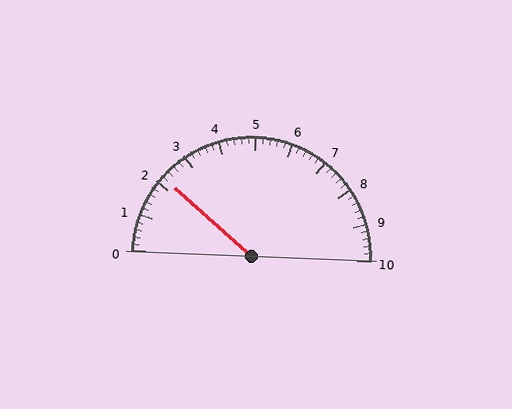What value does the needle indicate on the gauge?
The needle indicates approximately 2.2.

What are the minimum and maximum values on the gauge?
The gauge ranges from 0 to 10.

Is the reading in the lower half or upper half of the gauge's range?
The reading is in the lower half of the range (0 to 10).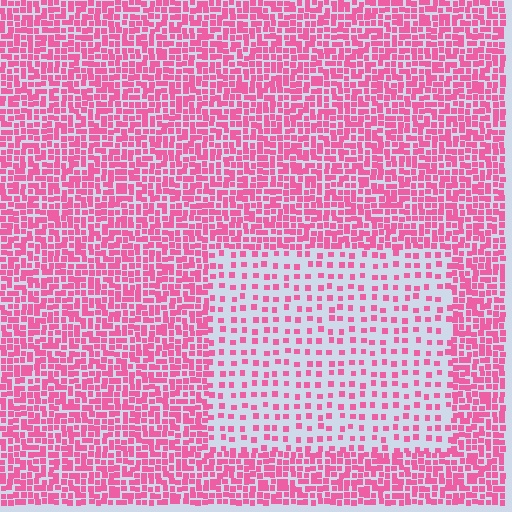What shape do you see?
I see a rectangle.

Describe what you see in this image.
The image contains small pink elements arranged at two different densities. A rectangle-shaped region is visible where the elements are less densely packed than the surrounding area.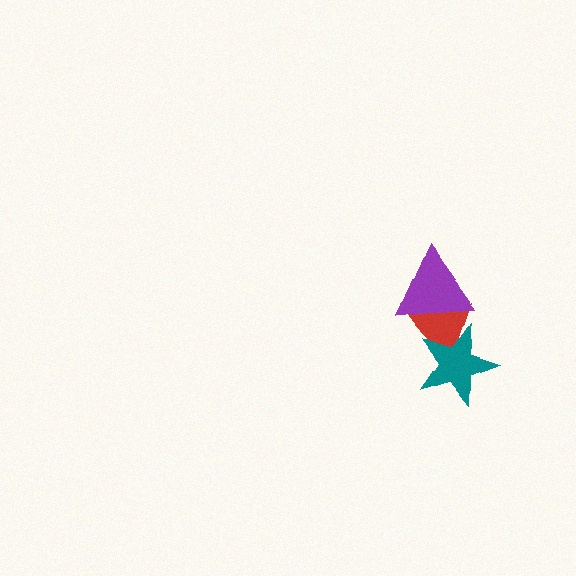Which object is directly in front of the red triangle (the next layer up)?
The teal star is directly in front of the red triangle.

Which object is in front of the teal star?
The purple triangle is in front of the teal star.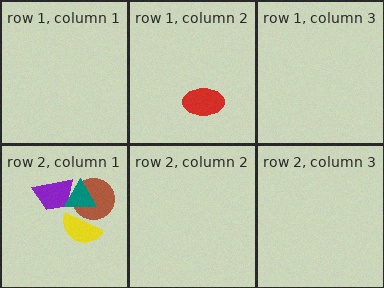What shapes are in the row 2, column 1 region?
The purple trapezoid, the brown circle, the yellow semicircle, the teal triangle.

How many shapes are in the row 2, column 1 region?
4.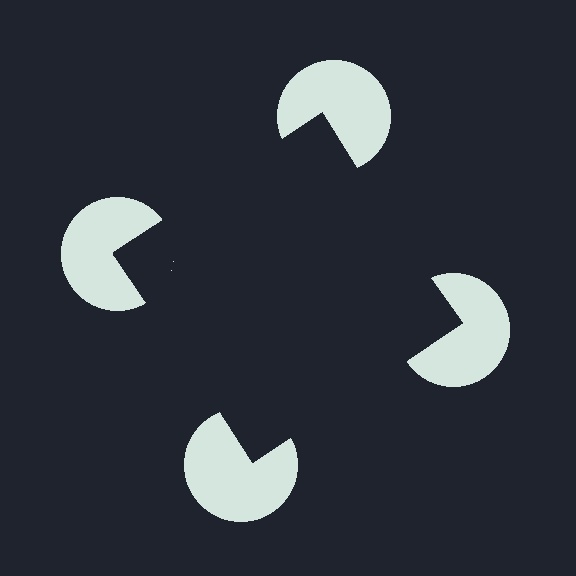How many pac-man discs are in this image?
There are 4 — one at each vertex of the illusory square.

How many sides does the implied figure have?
4 sides.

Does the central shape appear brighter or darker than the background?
It typically appears slightly darker than the background, even though no actual brightness change is drawn.